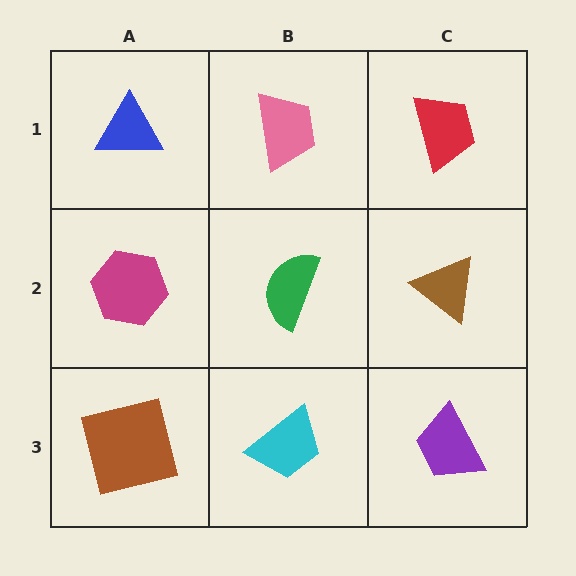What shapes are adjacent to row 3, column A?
A magenta hexagon (row 2, column A), a cyan trapezoid (row 3, column B).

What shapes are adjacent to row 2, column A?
A blue triangle (row 1, column A), a brown square (row 3, column A), a green semicircle (row 2, column B).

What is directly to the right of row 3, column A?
A cyan trapezoid.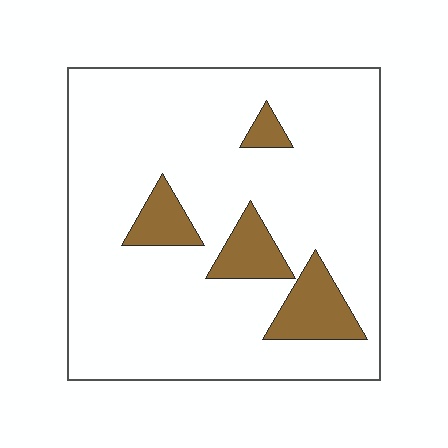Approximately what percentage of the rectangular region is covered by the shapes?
Approximately 15%.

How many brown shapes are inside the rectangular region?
4.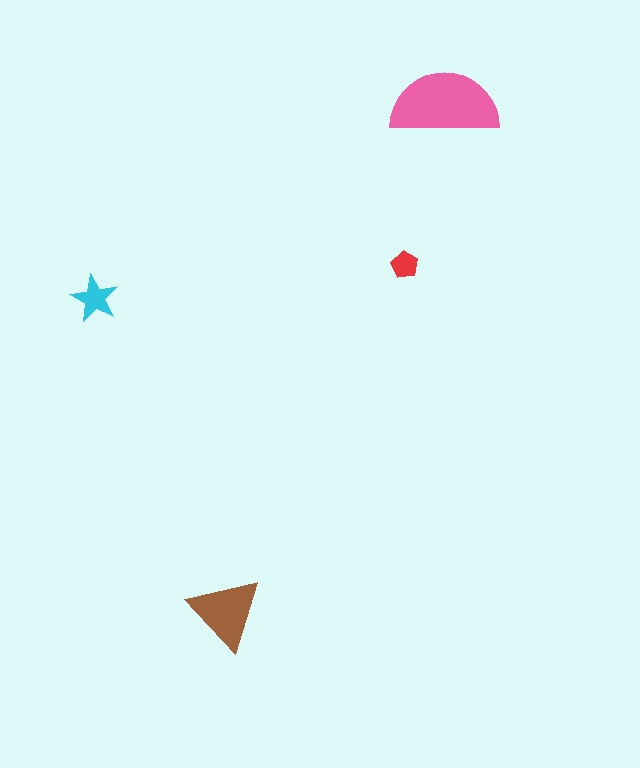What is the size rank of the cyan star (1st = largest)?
3rd.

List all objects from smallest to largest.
The red pentagon, the cyan star, the brown triangle, the pink semicircle.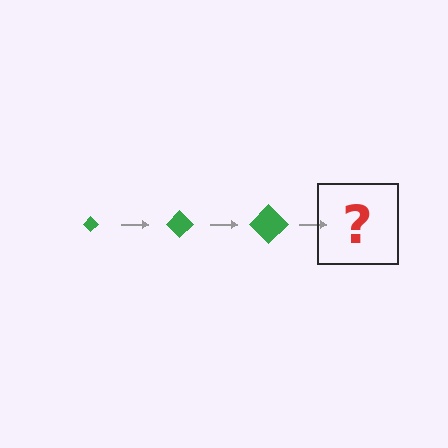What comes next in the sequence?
The next element should be a green diamond, larger than the previous one.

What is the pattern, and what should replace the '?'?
The pattern is that the diamond gets progressively larger each step. The '?' should be a green diamond, larger than the previous one.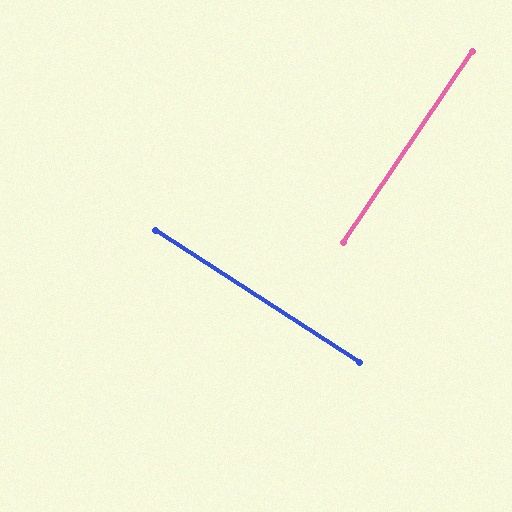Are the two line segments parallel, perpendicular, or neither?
Perpendicular — they meet at approximately 89°.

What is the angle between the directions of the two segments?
Approximately 89 degrees.